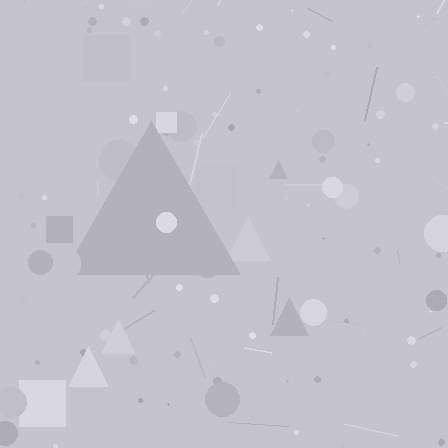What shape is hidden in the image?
A triangle is hidden in the image.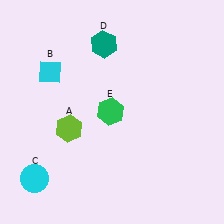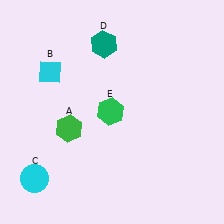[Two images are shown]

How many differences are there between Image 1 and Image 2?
There is 1 difference between the two images.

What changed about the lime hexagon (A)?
In Image 1, A is lime. In Image 2, it changed to green.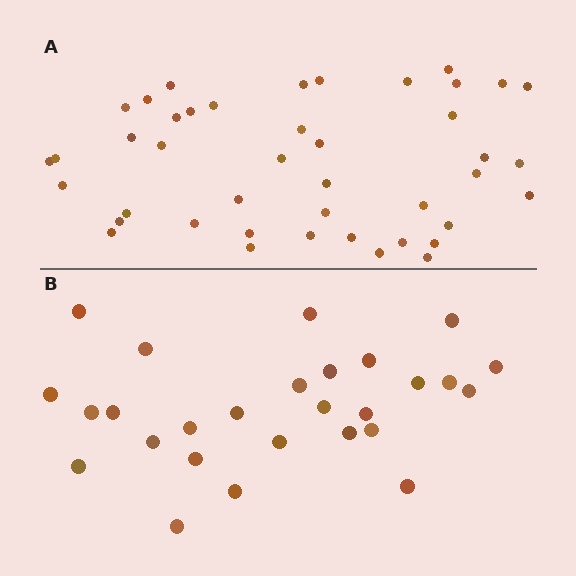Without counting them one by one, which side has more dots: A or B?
Region A (the top region) has more dots.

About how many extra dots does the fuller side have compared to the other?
Region A has approximately 15 more dots than region B.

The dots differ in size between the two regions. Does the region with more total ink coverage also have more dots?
No. Region B has more total ink coverage because its dots are larger, but region A actually contains more individual dots. Total area can be misleading — the number of items is what matters here.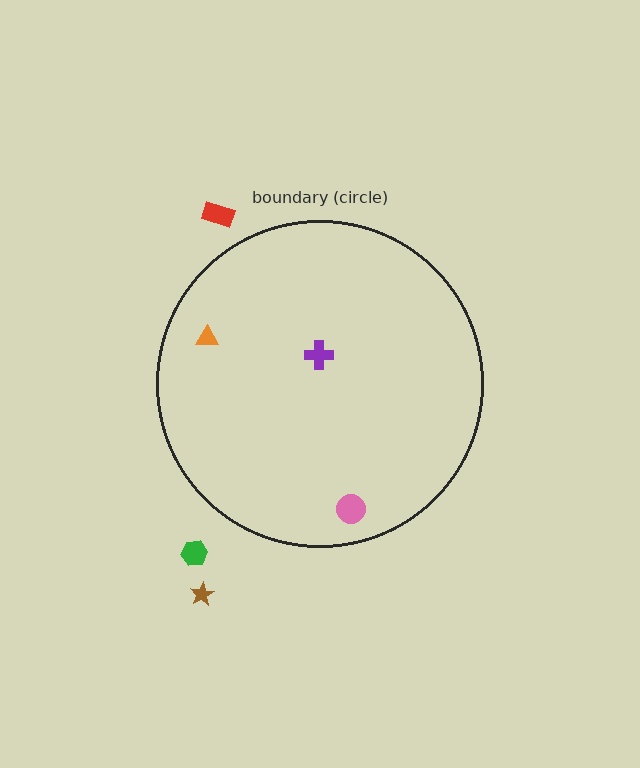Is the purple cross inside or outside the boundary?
Inside.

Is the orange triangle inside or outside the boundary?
Inside.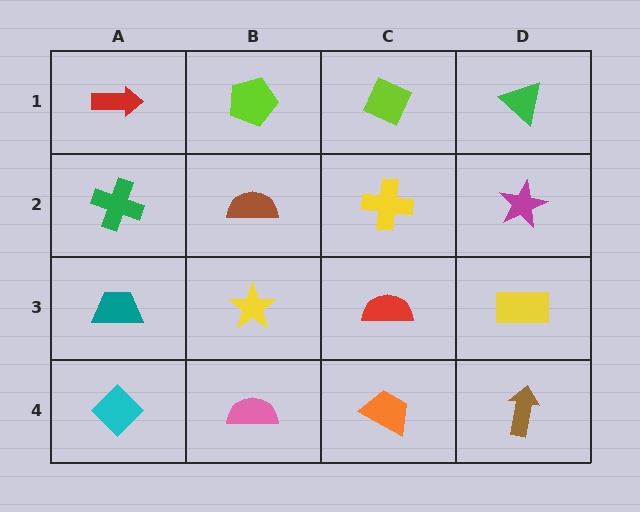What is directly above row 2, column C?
A lime diamond.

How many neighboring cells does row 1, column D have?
2.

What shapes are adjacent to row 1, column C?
A yellow cross (row 2, column C), a lime pentagon (row 1, column B), a green triangle (row 1, column D).